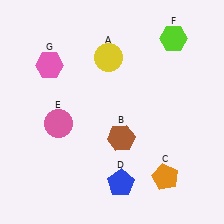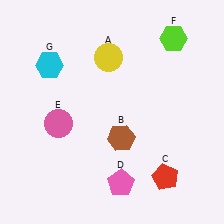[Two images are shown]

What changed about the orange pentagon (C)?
In Image 1, C is orange. In Image 2, it changed to red.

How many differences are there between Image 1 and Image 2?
There are 3 differences between the two images.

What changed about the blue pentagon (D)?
In Image 1, D is blue. In Image 2, it changed to pink.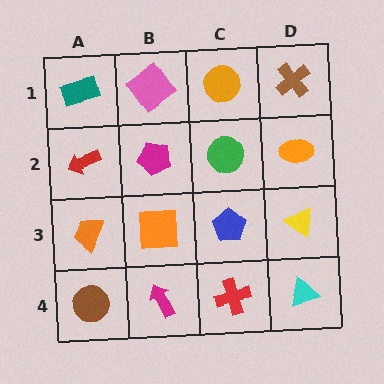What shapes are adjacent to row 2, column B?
A pink diamond (row 1, column B), an orange square (row 3, column B), a red arrow (row 2, column A), a green circle (row 2, column C).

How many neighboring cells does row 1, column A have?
2.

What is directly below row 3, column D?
A cyan triangle.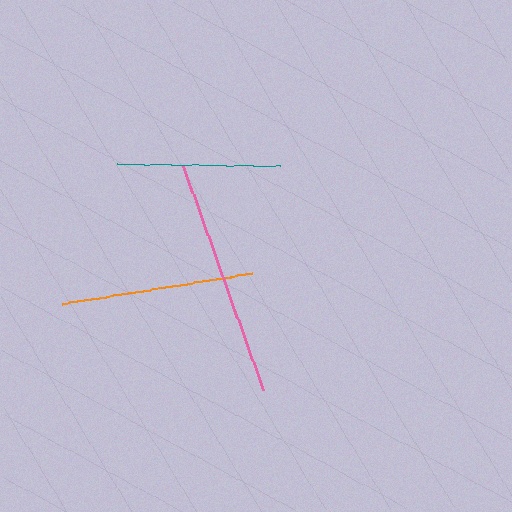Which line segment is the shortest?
The teal line is the shortest at approximately 164 pixels.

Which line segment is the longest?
The pink line is the longest at approximately 237 pixels.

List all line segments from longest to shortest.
From longest to shortest: pink, orange, teal.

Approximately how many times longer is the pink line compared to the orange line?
The pink line is approximately 1.2 times the length of the orange line.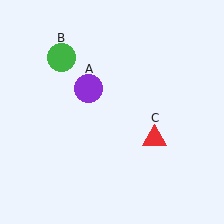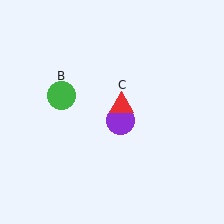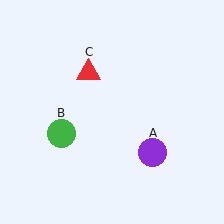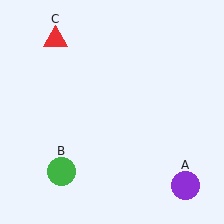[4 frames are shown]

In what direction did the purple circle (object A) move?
The purple circle (object A) moved down and to the right.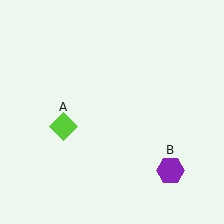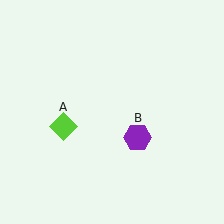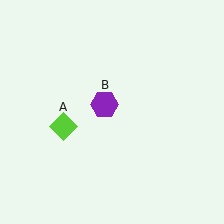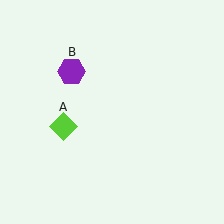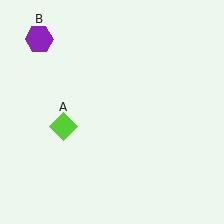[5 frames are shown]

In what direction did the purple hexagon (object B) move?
The purple hexagon (object B) moved up and to the left.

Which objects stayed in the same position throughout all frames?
Lime diamond (object A) remained stationary.